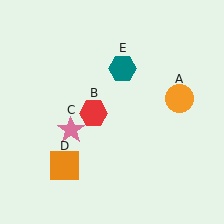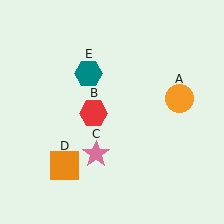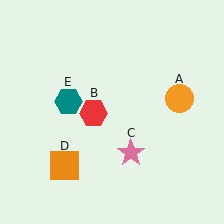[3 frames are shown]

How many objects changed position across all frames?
2 objects changed position: pink star (object C), teal hexagon (object E).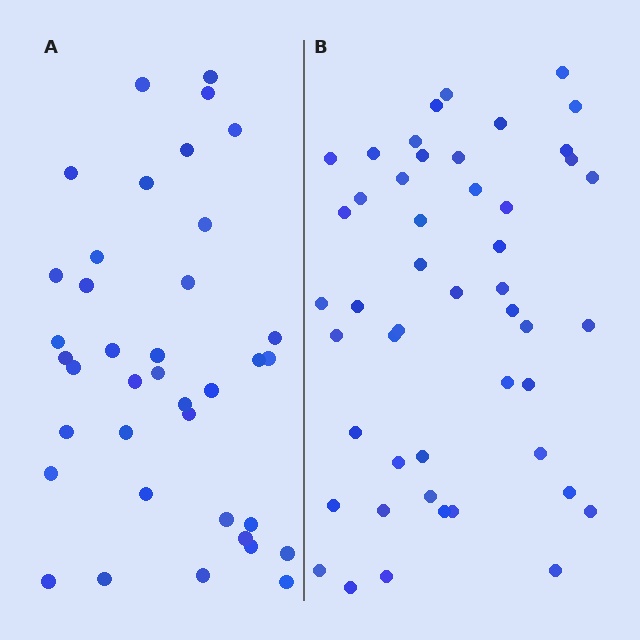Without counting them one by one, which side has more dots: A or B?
Region B (the right region) has more dots.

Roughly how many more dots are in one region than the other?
Region B has roughly 10 or so more dots than region A.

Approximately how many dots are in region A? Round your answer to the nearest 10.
About 40 dots. (The exact count is 38, which rounds to 40.)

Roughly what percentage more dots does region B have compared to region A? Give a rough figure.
About 25% more.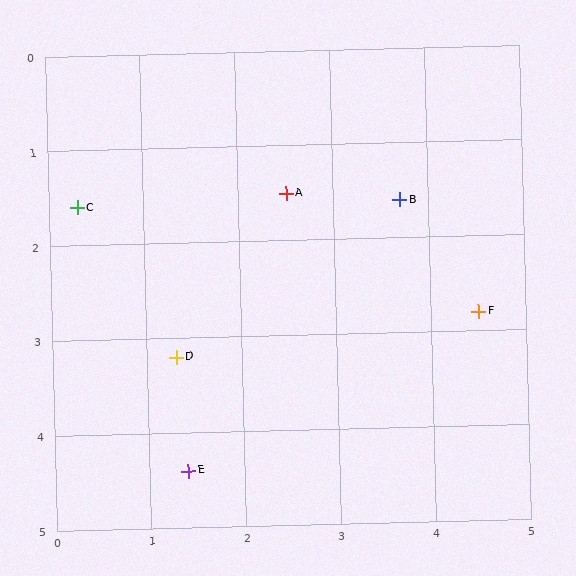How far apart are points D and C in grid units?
Points D and C are about 1.9 grid units apart.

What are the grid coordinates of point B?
Point B is at approximately (3.7, 1.6).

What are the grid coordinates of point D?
Point D is at approximately (1.3, 3.2).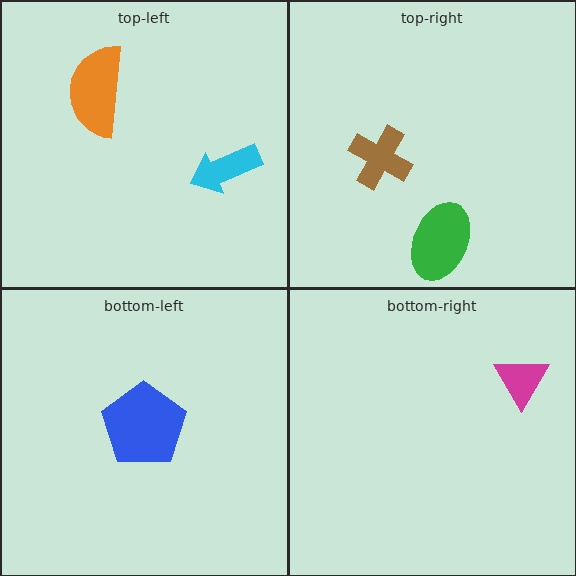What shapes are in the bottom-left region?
The blue pentagon.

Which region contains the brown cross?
The top-right region.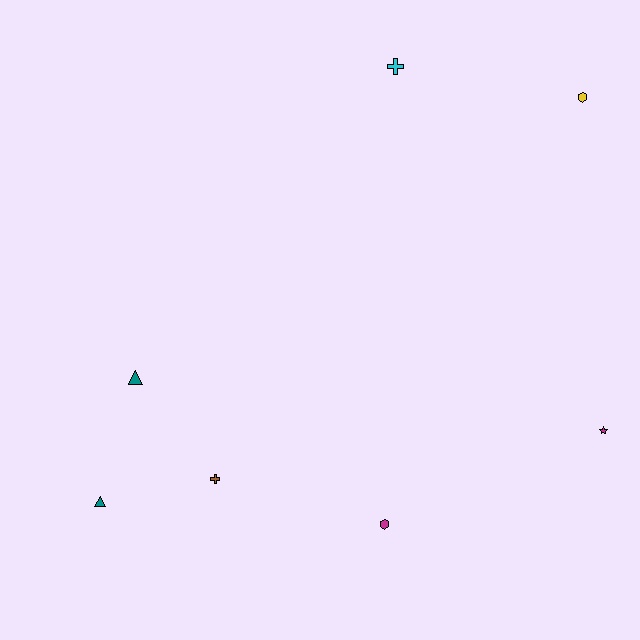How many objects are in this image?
There are 7 objects.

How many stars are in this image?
There is 1 star.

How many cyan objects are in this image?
There is 1 cyan object.